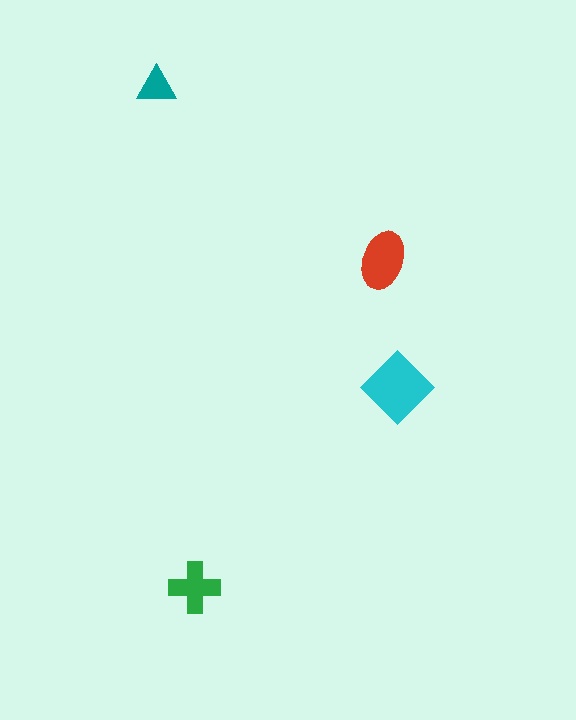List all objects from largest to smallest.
The cyan diamond, the red ellipse, the green cross, the teal triangle.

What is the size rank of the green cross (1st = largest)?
3rd.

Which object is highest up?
The teal triangle is topmost.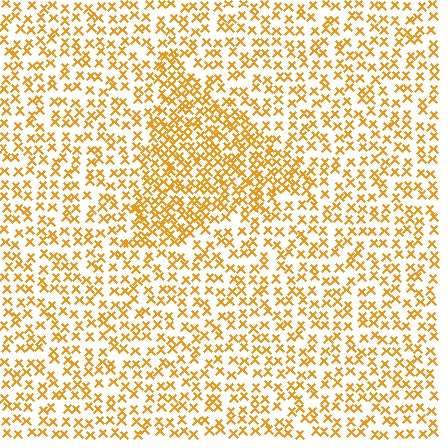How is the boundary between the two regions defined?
The boundary is defined by a change in element density (approximately 1.8x ratio). All elements are the same color, size, and shape.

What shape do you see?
I see a triangle.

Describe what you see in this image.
The image contains small orange elements arranged at two different densities. A triangle-shaped region is visible where the elements are more densely packed than the surrounding area.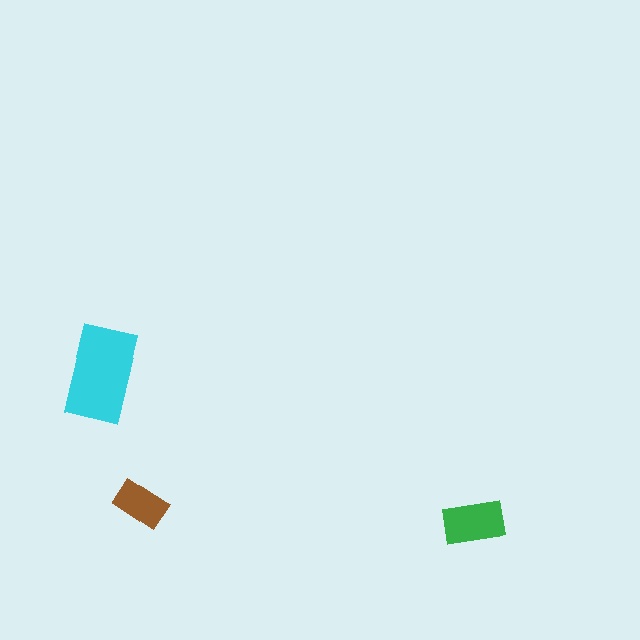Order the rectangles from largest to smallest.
the cyan one, the green one, the brown one.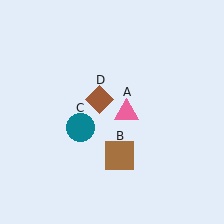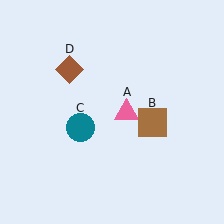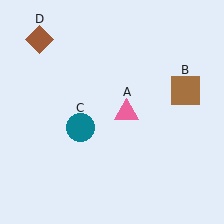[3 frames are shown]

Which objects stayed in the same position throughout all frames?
Pink triangle (object A) and teal circle (object C) remained stationary.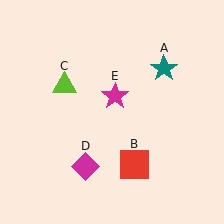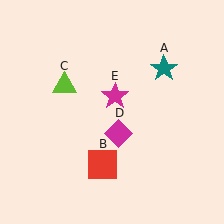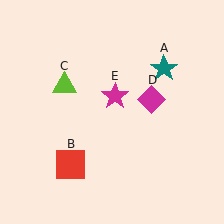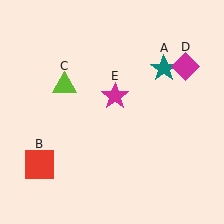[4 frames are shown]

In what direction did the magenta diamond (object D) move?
The magenta diamond (object D) moved up and to the right.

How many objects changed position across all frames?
2 objects changed position: red square (object B), magenta diamond (object D).